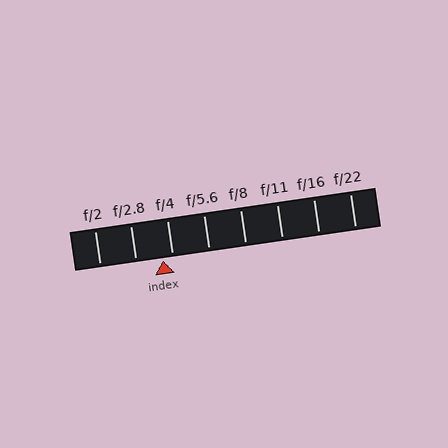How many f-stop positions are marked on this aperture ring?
There are 8 f-stop positions marked.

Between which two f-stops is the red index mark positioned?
The index mark is between f/2.8 and f/4.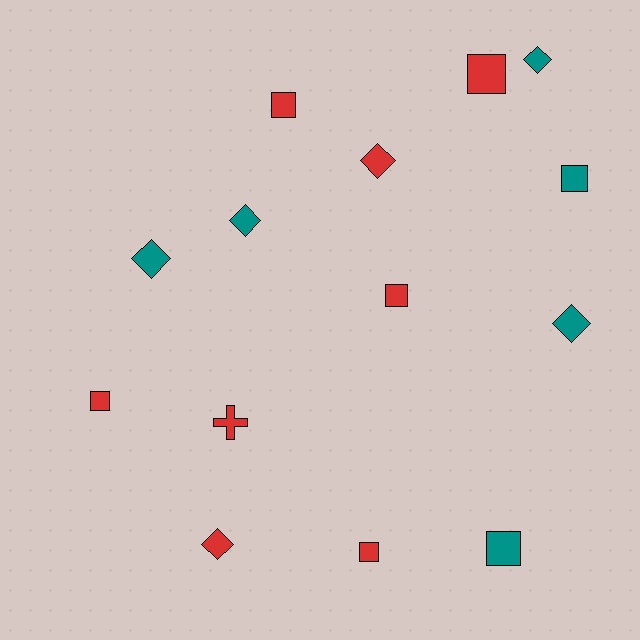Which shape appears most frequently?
Square, with 7 objects.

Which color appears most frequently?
Red, with 8 objects.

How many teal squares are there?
There are 2 teal squares.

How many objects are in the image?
There are 14 objects.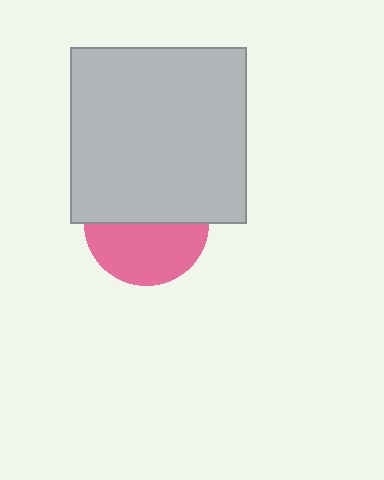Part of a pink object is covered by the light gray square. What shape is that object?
It is a circle.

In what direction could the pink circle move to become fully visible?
The pink circle could move down. That would shift it out from behind the light gray square entirely.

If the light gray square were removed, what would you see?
You would see the complete pink circle.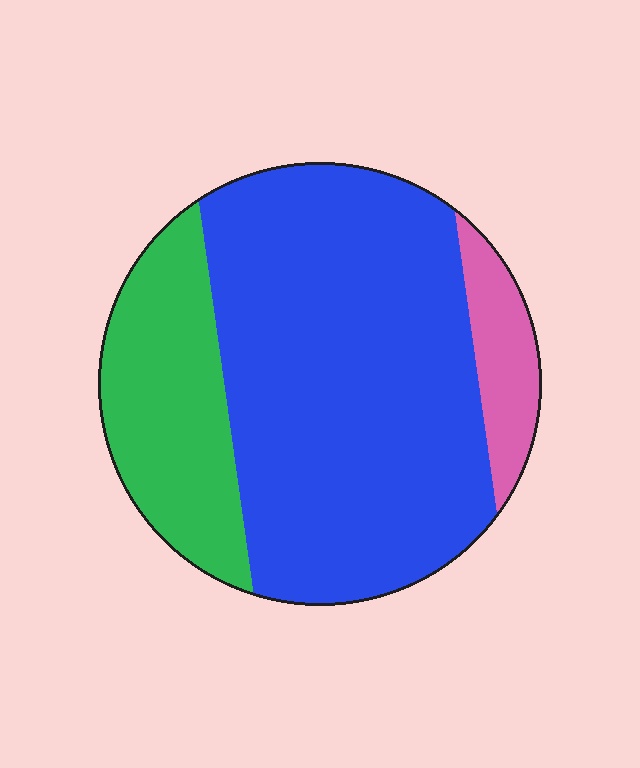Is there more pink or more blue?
Blue.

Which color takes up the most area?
Blue, at roughly 65%.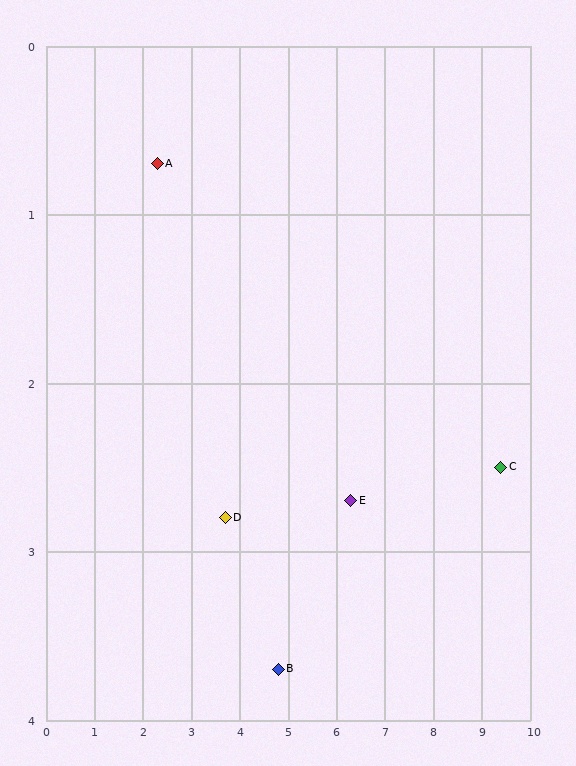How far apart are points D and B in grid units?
Points D and B are about 1.4 grid units apart.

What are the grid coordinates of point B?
Point B is at approximately (4.8, 3.7).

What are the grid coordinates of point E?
Point E is at approximately (6.3, 2.7).